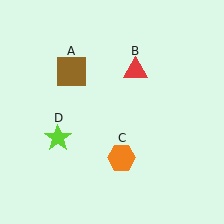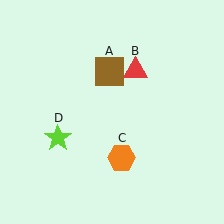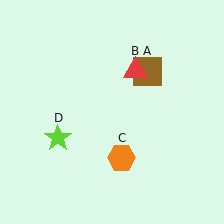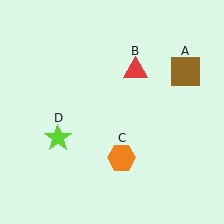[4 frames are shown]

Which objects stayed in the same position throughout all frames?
Red triangle (object B) and orange hexagon (object C) and lime star (object D) remained stationary.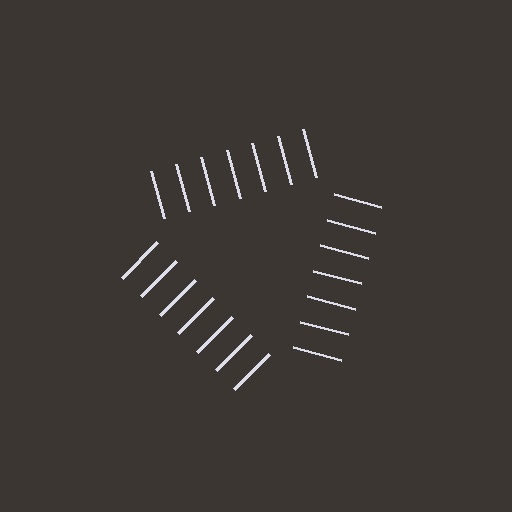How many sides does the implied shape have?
3 sides — the line-ends trace a triangle.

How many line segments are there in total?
21 — 7 along each of the 3 edges.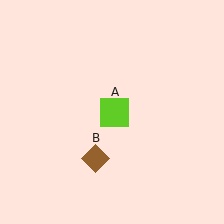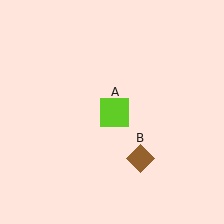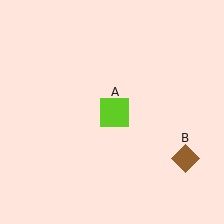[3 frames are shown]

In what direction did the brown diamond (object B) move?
The brown diamond (object B) moved right.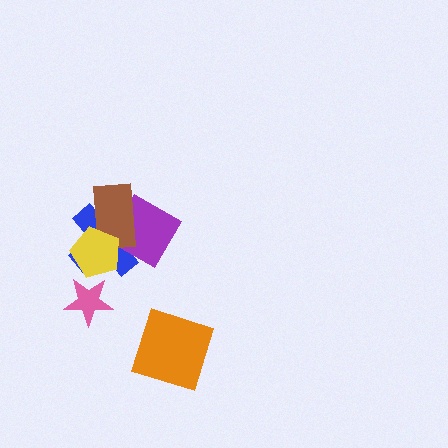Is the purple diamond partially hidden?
Yes, it is partially covered by another shape.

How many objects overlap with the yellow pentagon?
2 objects overlap with the yellow pentagon.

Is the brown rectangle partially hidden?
Yes, it is partially covered by another shape.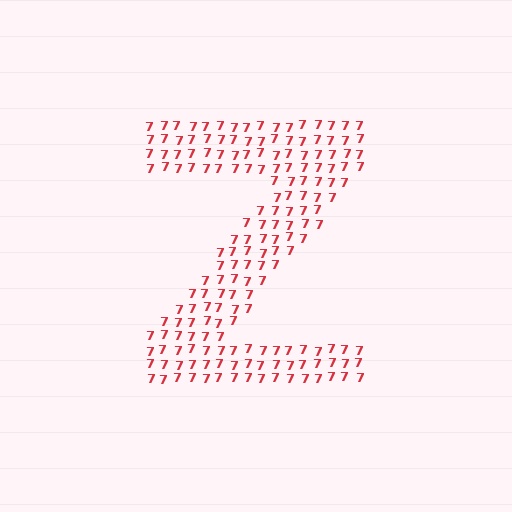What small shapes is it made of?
It is made of small digit 7's.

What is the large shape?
The large shape is the letter Z.